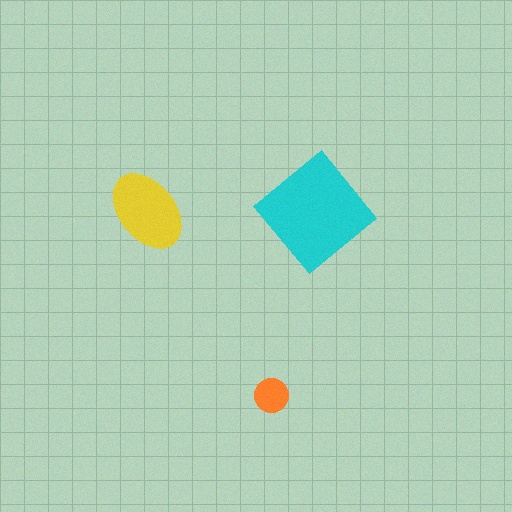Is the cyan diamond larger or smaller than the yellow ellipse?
Larger.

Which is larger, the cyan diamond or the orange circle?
The cyan diamond.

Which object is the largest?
The cyan diamond.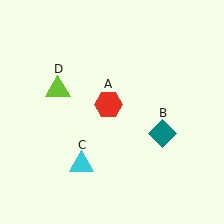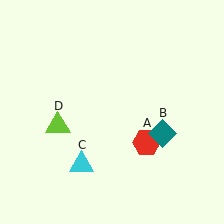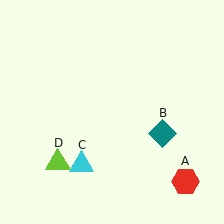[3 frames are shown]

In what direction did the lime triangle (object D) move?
The lime triangle (object D) moved down.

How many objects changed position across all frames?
2 objects changed position: red hexagon (object A), lime triangle (object D).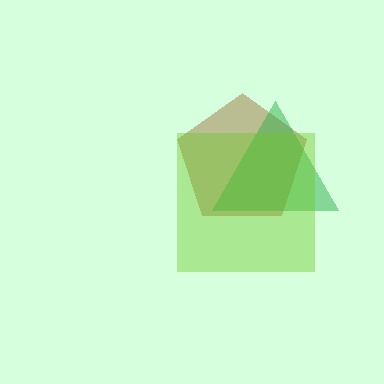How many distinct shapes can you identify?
There are 3 distinct shapes: a brown pentagon, a green triangle, a lime square.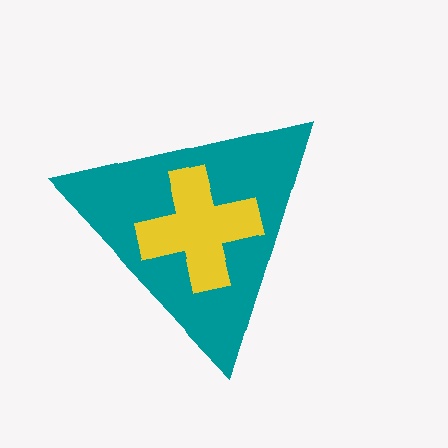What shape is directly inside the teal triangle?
The yellow cross.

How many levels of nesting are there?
2.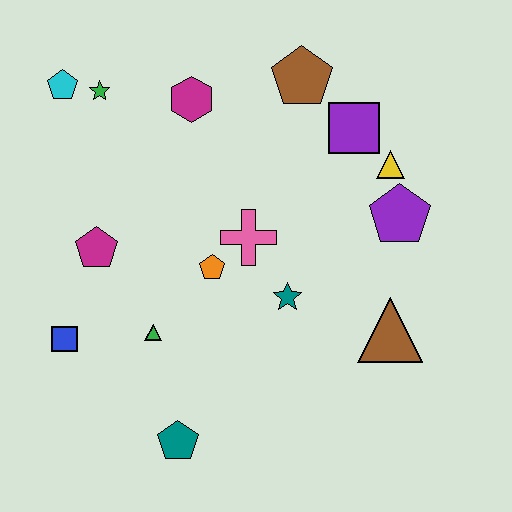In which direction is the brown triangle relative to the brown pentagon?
The brown triangle is below the brown pentagon.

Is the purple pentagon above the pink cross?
Yes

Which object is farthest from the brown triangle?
The cyan pentagon is farthest from the brown triangle.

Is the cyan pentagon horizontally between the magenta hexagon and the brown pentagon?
No